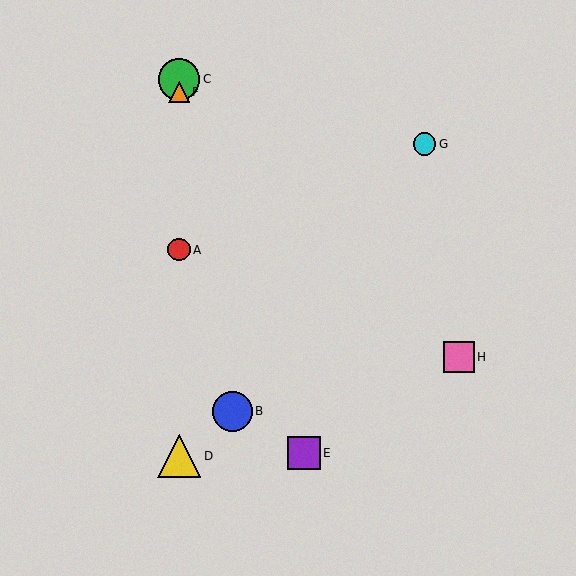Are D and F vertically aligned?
Yes, both are at x≈179.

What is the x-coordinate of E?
Object E is at x≈304.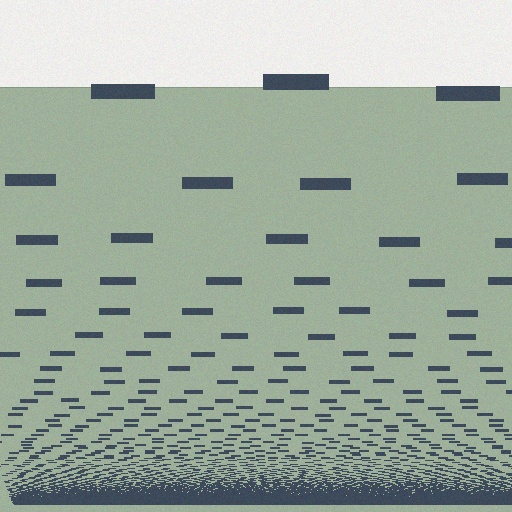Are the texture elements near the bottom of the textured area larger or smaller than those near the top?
Smaller. The gradient is inverted — elements near the bottom are smaller and denser.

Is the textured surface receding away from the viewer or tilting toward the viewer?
The surface appears to tilt toward the viewer. Texture elements get larger and sparser toward the top.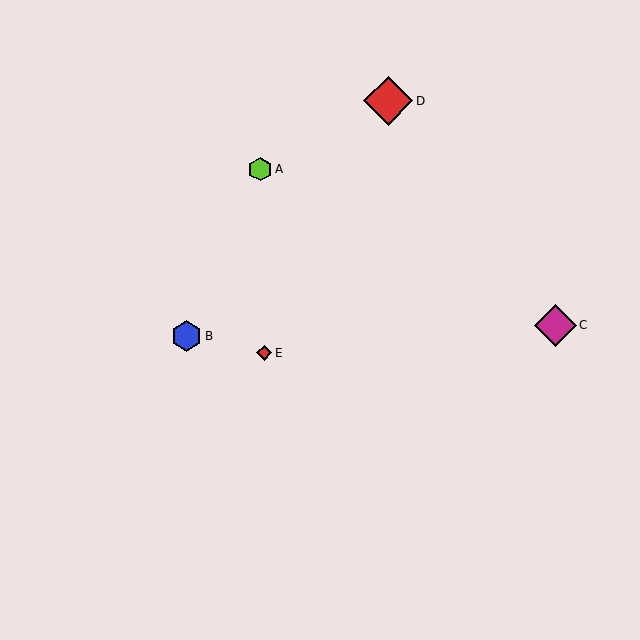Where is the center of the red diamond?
The center of the red diamond is at (264, 353).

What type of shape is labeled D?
Shape D is a red diamond.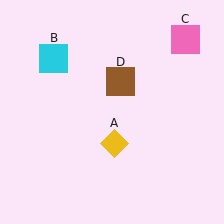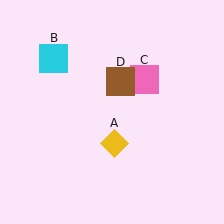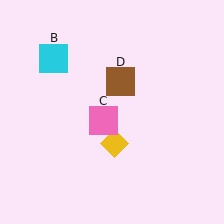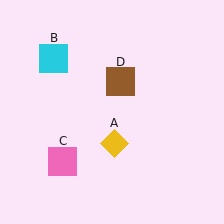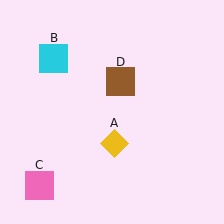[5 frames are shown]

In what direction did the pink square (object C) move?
The pink square (object C) moved down and to the left.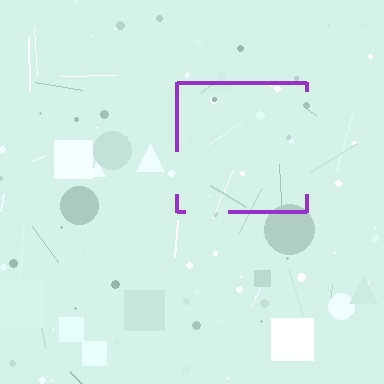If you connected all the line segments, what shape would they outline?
They would outline a square.